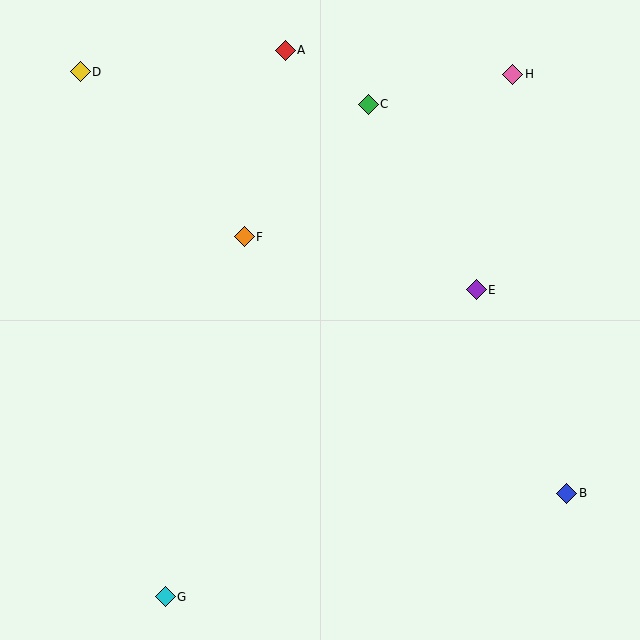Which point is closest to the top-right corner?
Point H is closest to the top-right corner.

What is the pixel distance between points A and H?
The distance between A and H is 229 pixels.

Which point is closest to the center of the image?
Point F at (244, 237) is closest to the center.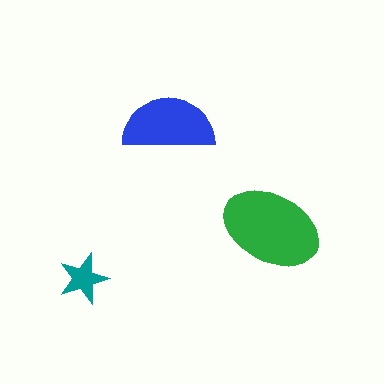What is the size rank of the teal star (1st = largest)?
3rd.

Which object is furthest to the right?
The green ellipse is rightmost.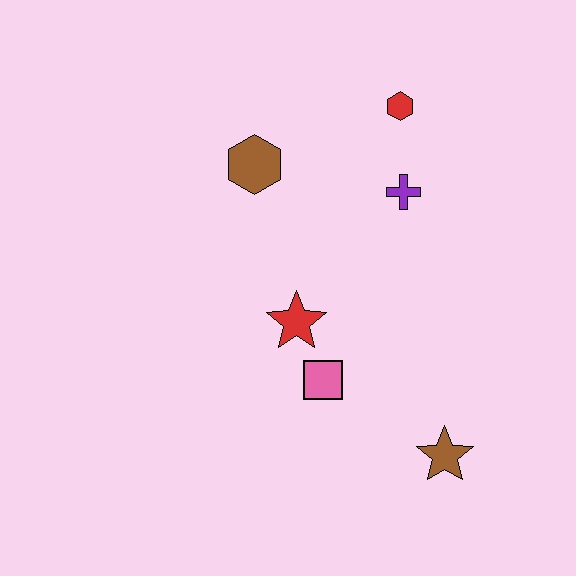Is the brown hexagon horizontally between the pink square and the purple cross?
No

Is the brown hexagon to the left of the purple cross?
Yes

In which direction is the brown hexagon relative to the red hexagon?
The brown hexagon is to the left of the red hexagon.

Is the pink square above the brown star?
Yes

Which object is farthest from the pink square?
The red hexagon is farthest from the pink square.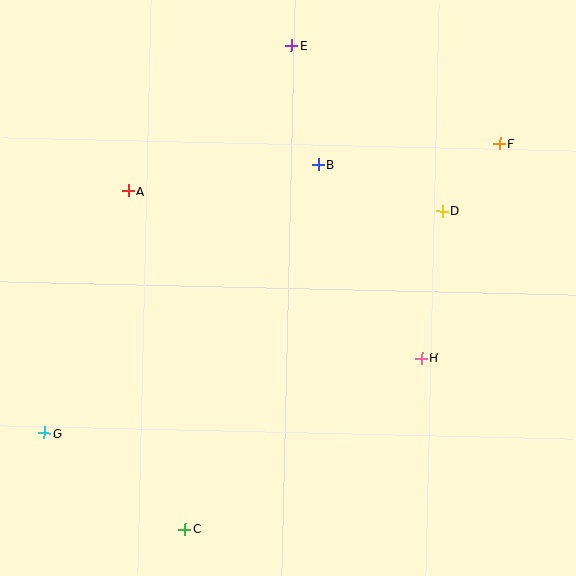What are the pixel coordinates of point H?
Point H is at (421, 358).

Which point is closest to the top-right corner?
Point F is closest to the top-right corner.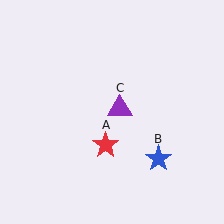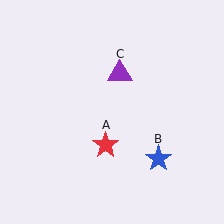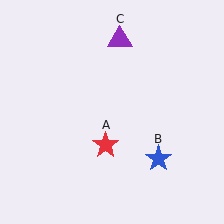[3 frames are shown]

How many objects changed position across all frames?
1 object changed position: purple triangle (object C).